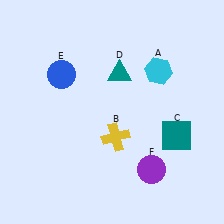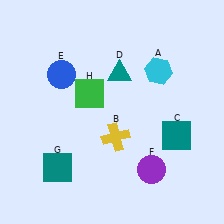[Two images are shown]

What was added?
A teal square (G), a green square (H) were added in Image 2.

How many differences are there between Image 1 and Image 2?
There are 2 differences between the two images.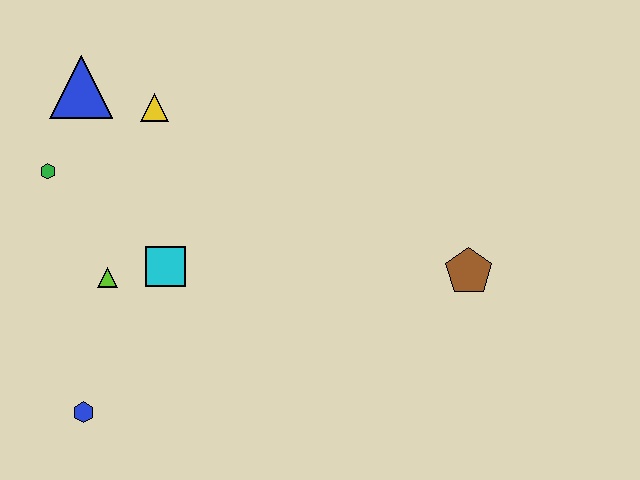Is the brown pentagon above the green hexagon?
No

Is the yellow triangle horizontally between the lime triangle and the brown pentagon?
Yes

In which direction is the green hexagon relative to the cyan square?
The green hexagon is to the left of the cyan square.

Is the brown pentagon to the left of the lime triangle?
No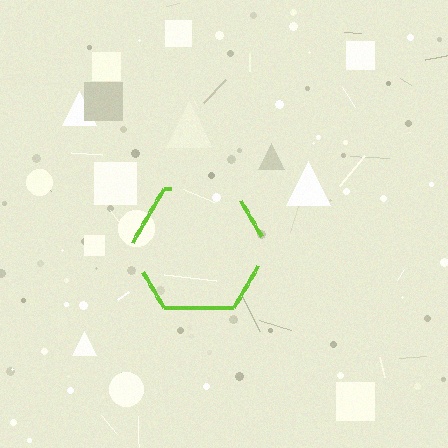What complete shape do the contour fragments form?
The contour fragments form a hexagon.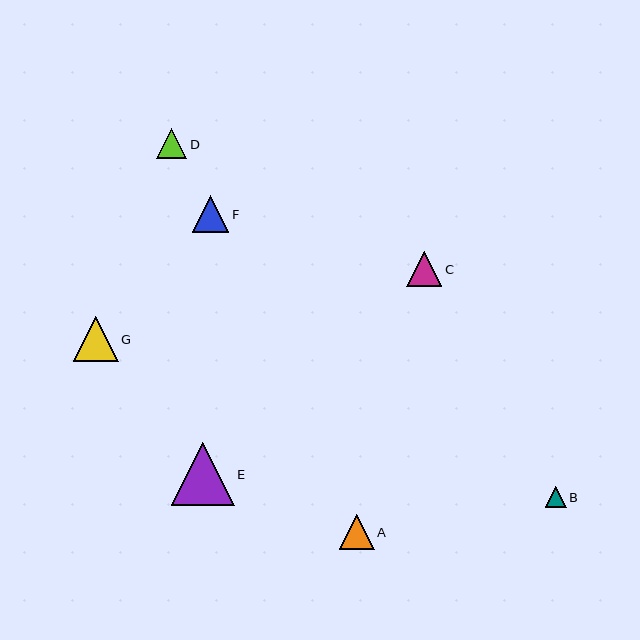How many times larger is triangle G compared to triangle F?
Triangle G is approximately 1.2 times the size of triangle F.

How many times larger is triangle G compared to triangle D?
Triangle G is approximately 1.5 times the size of triangle D.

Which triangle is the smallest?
Triangle B is the smallest with a size of approximately 21 pixels.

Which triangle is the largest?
Triangle E is the largest with a size of approximately 63 pixels.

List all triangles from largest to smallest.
From largest to smallest: E, G, F, C, A, D, B.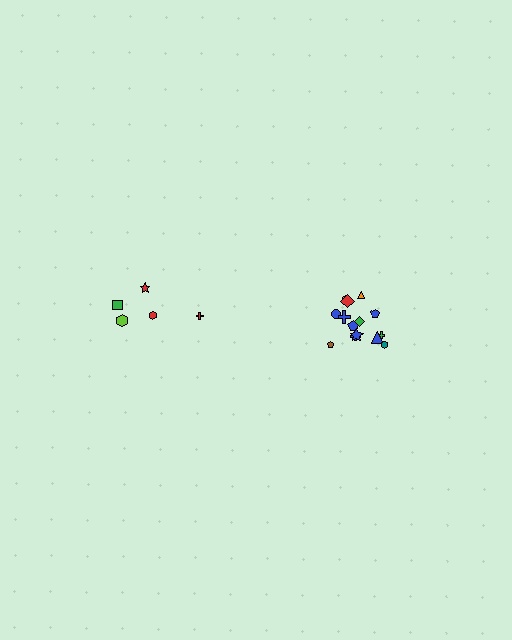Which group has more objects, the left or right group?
The right group.